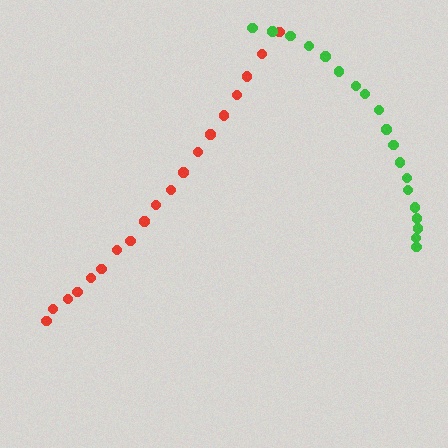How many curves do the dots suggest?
There are 2 distinct paths.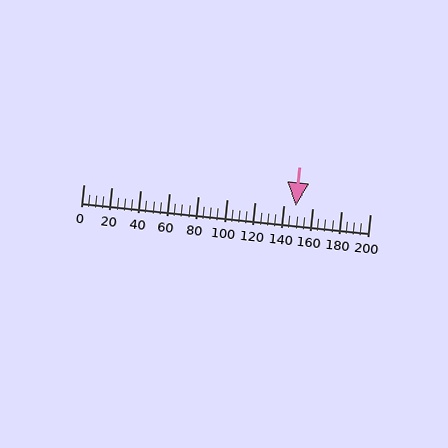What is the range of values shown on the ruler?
The ruler shows values from 0 to 200.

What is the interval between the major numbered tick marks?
The major tick marks are spaced 20 units apart.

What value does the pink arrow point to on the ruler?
The pink arrow points to approximately 148.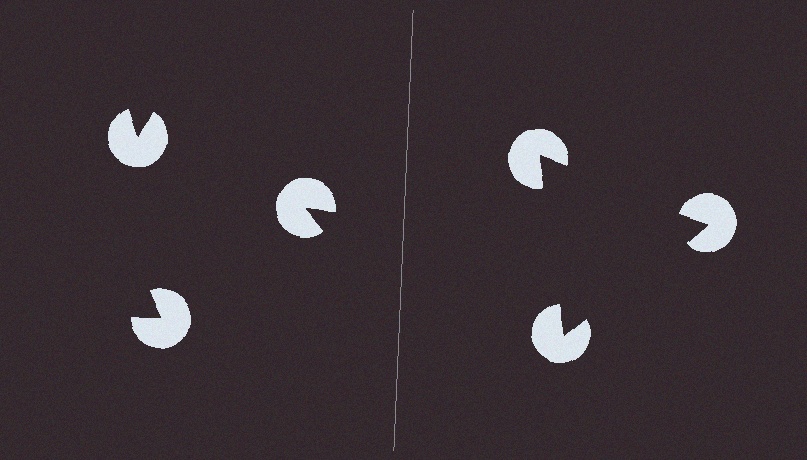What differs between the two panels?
The pac-man discs are positioned identically on both sides; only the wedge orientations differ. On the right they align to a triangle; on the left they are misaligned.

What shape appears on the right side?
An illusory triangle.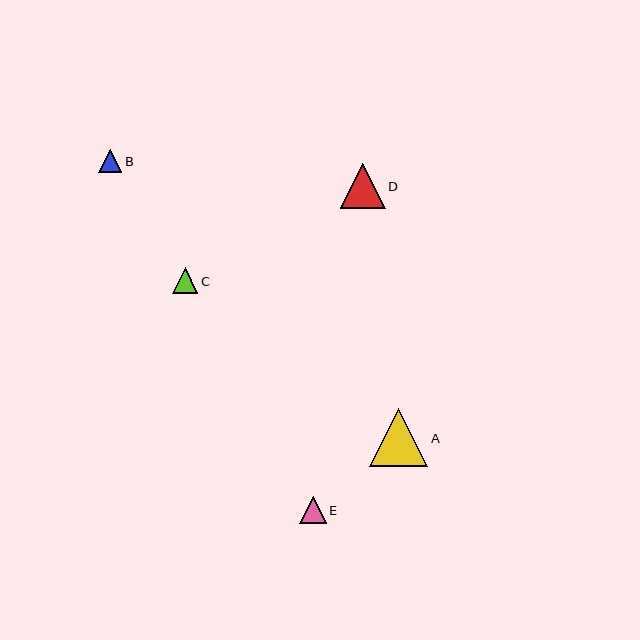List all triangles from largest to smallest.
From largest to smallest: A, D, E, C, B.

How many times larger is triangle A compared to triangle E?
Triangle A is approximately 2.2 times the size of triangle E.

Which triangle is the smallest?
Triangle B is the smallest with a size of approximately 23 pixels.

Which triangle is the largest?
Triangle A is the largest with a size of approximately 58 pixels.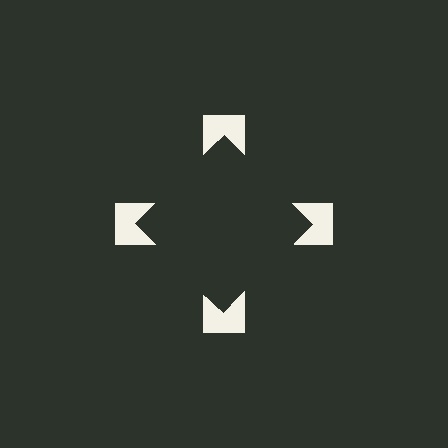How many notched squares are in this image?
There are 4 — one at each vertex of the illusory square.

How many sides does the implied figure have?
4 sides.